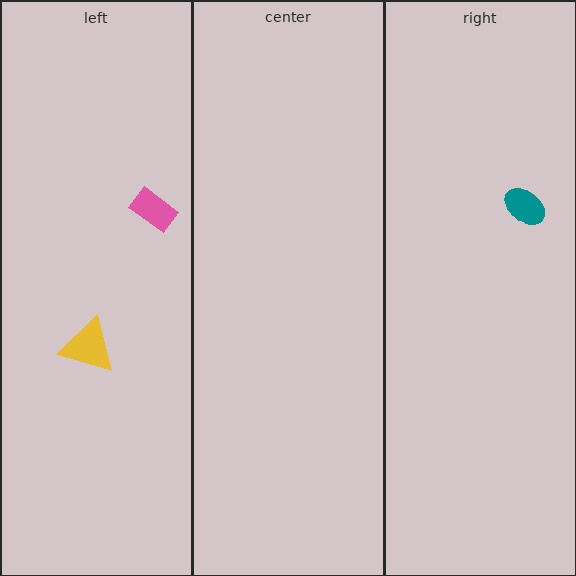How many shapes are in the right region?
1.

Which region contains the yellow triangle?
The left region.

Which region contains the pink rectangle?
The left region.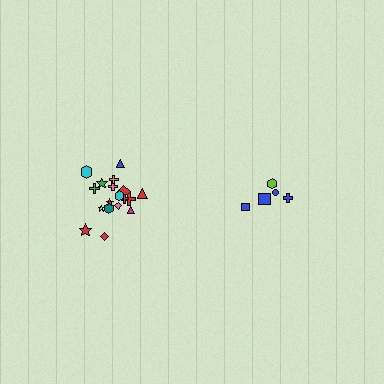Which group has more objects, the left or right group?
The left group.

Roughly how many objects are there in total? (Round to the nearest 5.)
Roughly 25 objects in total.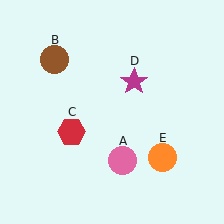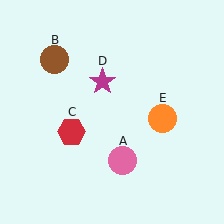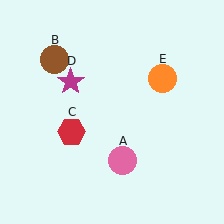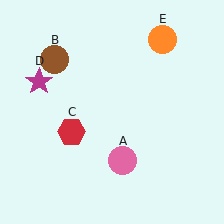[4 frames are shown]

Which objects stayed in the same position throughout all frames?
Pink circle (object A) and brown circle (object B) and red hexagon (object C) remained stationary.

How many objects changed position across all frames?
2 objects changed position: magenta star (object D), orange circle (object E).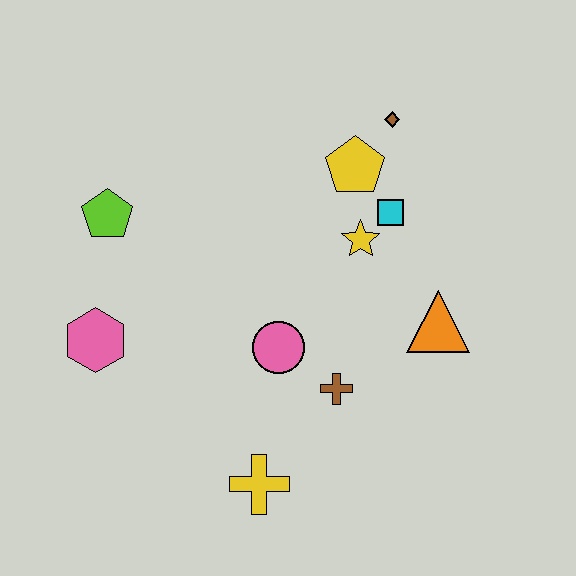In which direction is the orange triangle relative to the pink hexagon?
The orange triangle is to the right of the pink hexagon.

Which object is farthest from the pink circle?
The brown diamond is farthest from the pink circle.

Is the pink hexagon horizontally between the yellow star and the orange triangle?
No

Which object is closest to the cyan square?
The yellow star is closest to the cyan square.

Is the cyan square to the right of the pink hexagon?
Yes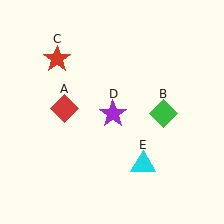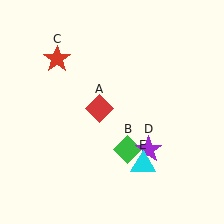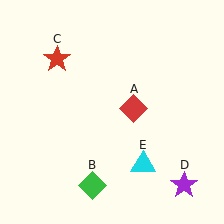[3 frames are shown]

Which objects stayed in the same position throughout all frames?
Red star (object C) and cyan triangle (object E) remained stationary.